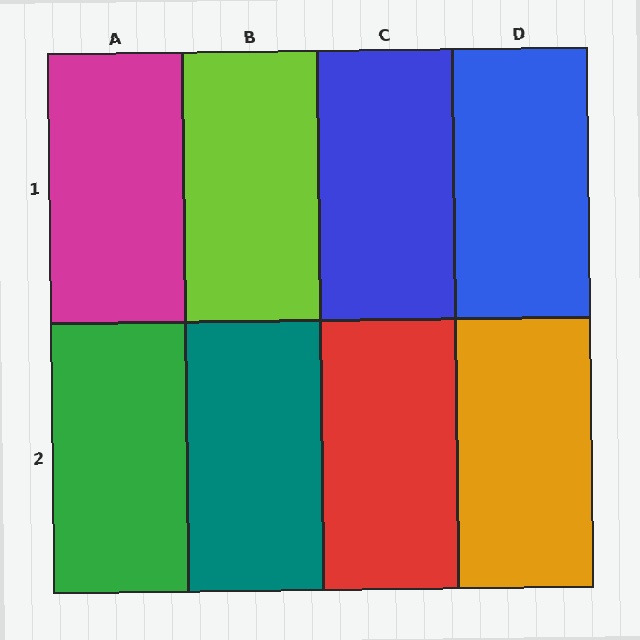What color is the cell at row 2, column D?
Orange.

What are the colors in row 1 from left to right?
Magenta, lime, blue, blue.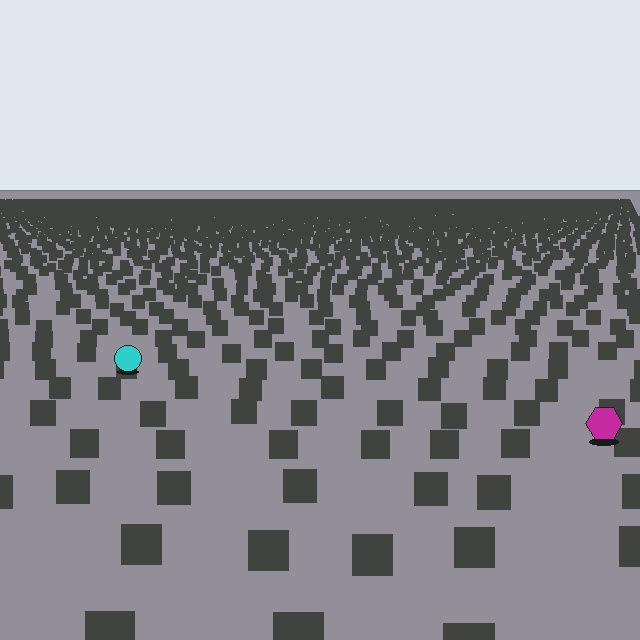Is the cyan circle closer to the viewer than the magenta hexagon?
No. The magenta hexagon is closer — you can tell from the texture gradient: the ground texture is coarser near it.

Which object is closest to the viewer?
The magenta hexagon is closest. The texture marks near it are larger and more spread out.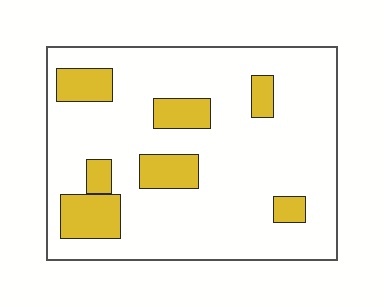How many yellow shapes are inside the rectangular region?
7.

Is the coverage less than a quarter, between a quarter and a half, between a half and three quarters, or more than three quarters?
Less than a quarter.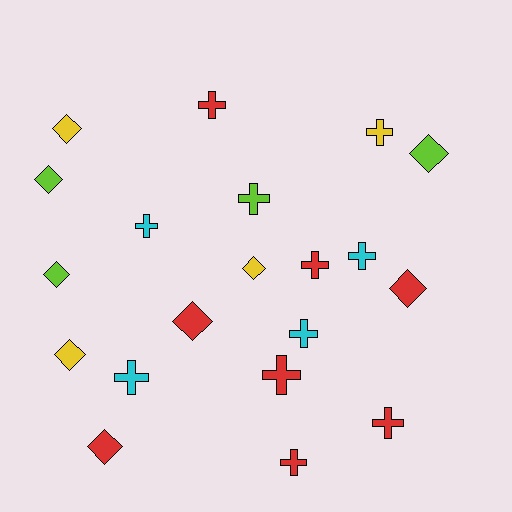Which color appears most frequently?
Red, with 8 objects.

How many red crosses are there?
There are 5 red crosses.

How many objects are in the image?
There are 20 objects.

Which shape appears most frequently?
Cross, with 11 objects.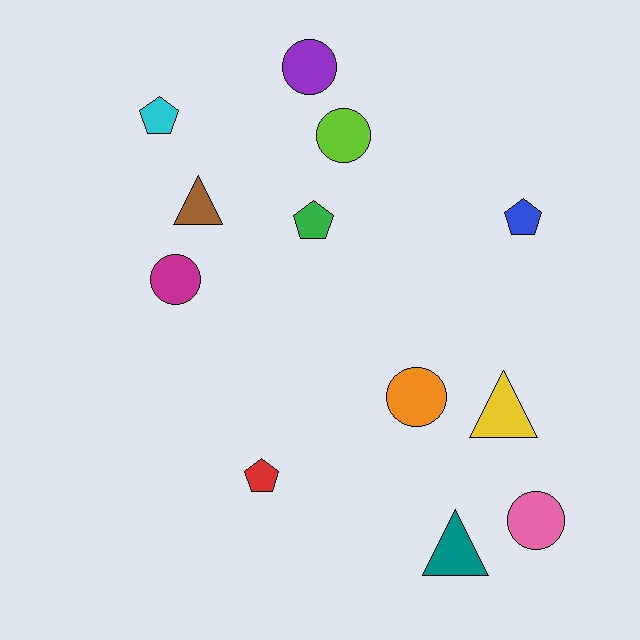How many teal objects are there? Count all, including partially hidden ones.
There is 1 teal object.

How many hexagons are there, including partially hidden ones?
There are no hexagons.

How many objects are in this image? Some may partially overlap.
There are 12 objects.